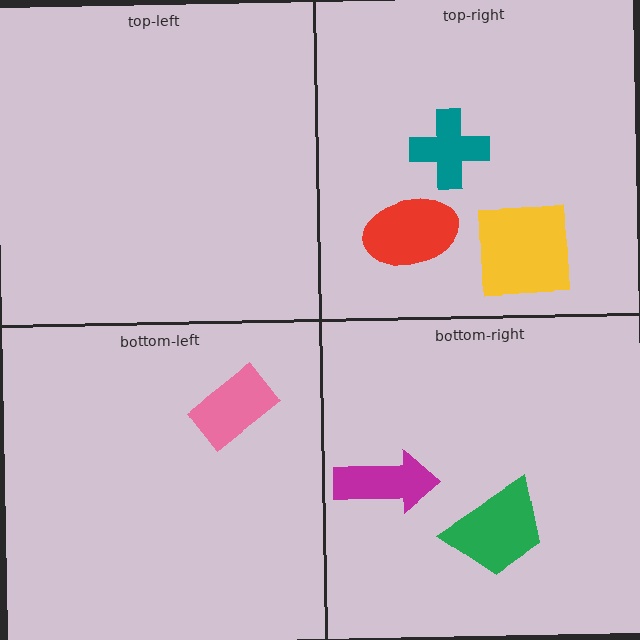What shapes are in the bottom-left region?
The pink rectangle.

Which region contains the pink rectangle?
The bottom-left region.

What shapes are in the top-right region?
The red ellipse, the teal cross, the yellow square.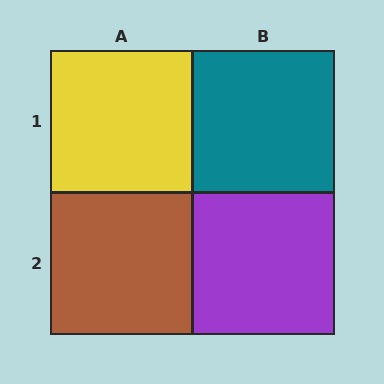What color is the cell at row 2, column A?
Brown.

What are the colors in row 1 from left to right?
Yellow, teal.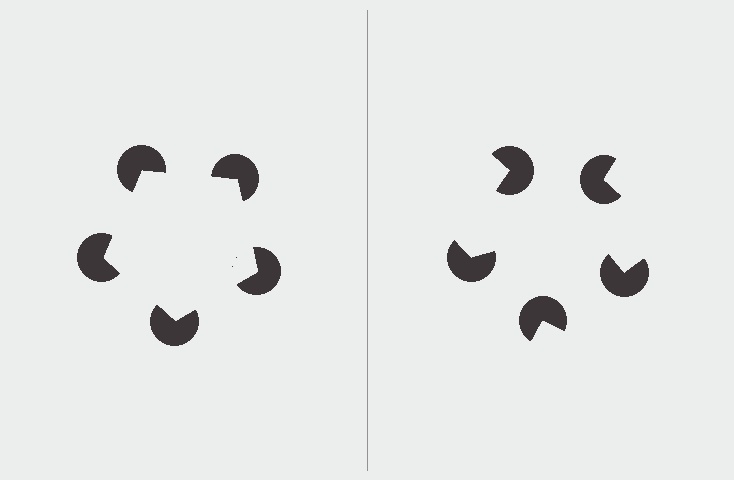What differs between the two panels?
The pac-man discs are positioned identically on both sides; only the wedge orientations differ. On the left they align to a pentagon; on the right they are misaligned.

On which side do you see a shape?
An illusory pentagon appears on the left side. On the right side the wedge cuts are rotated, so no coherent shape forms.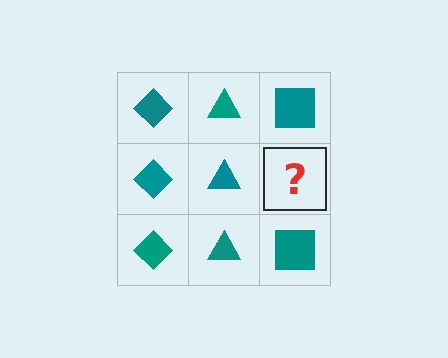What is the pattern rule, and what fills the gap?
The rule is that each column has a consistent shape. The gap should be filled with a teal square.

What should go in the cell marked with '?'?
The missing cell should contain a teal square.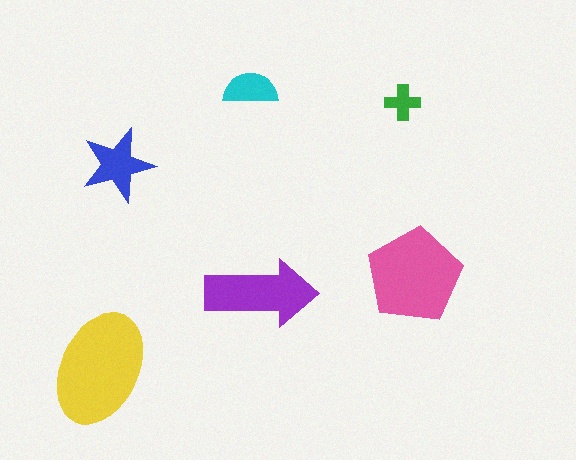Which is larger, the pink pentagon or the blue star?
The pink pentagon.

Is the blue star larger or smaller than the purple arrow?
Smaller.